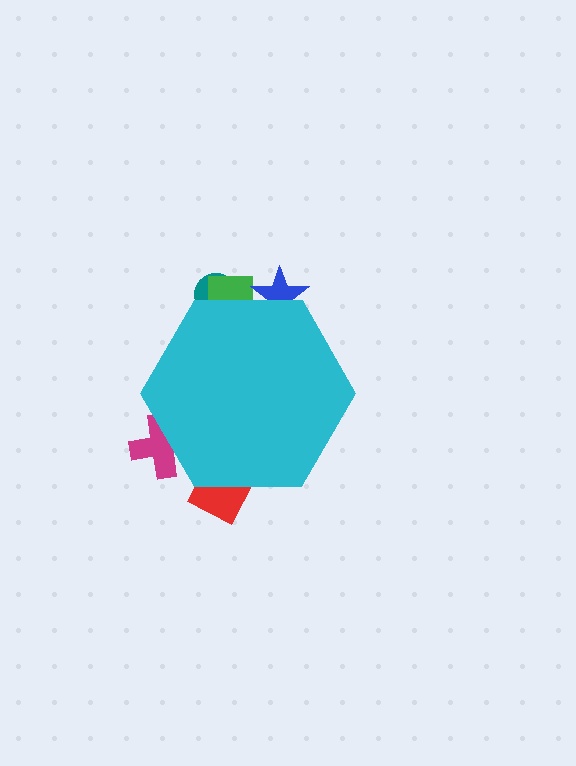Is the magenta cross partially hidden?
Yes, the magenta cross is partially hidden behind the cyan hexagon.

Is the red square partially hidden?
Yes, the red square is partially hidden behind the cyan hexagon.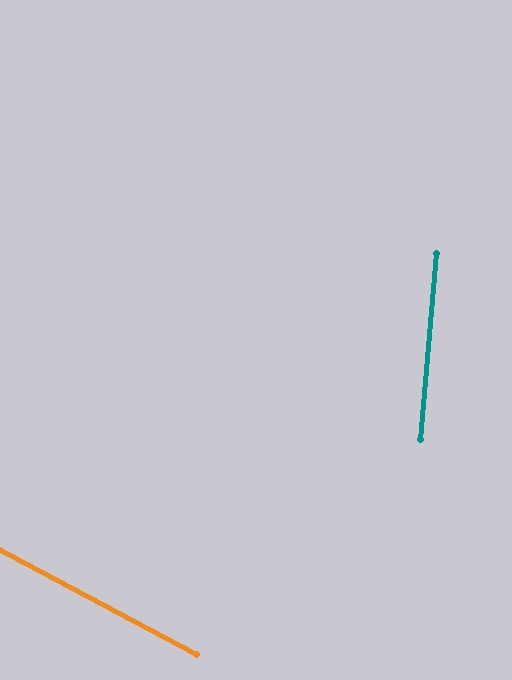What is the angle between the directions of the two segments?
Approximately 67 degrees.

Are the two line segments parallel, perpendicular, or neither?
Neither parallel nor perpendicular — they differ by about 67°.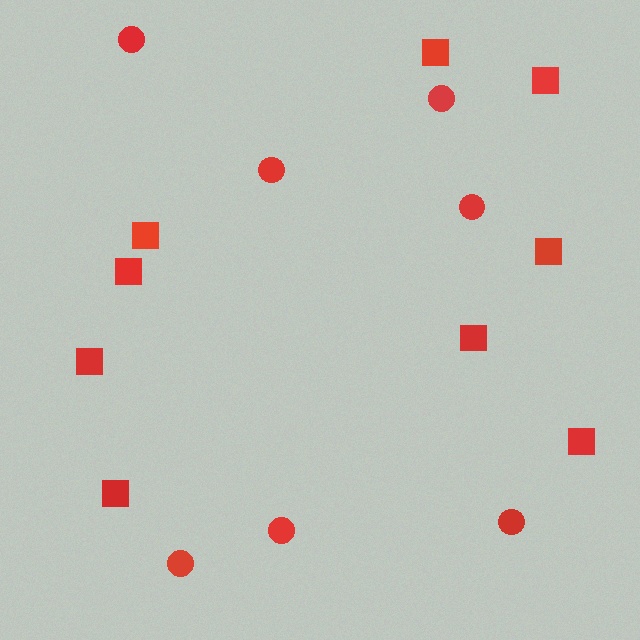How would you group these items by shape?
There are 2 groups: one group of squares (9) and one group of circles (7).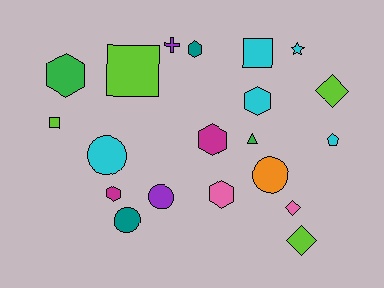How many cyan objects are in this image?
There are 5 cyan objects.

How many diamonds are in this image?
There are 3 diamonds.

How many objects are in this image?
There are 20 objects.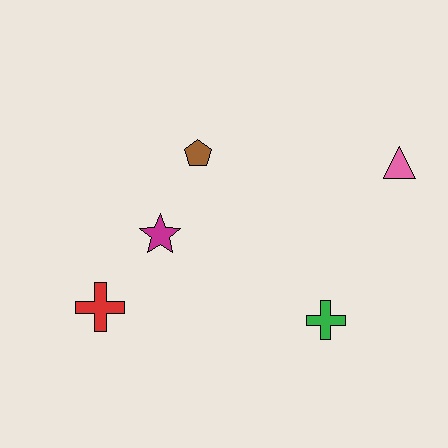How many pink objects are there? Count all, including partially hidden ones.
There is 1 pink object.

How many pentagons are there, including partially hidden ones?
There is 1 pentagon.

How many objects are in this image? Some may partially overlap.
There are 5 objects.